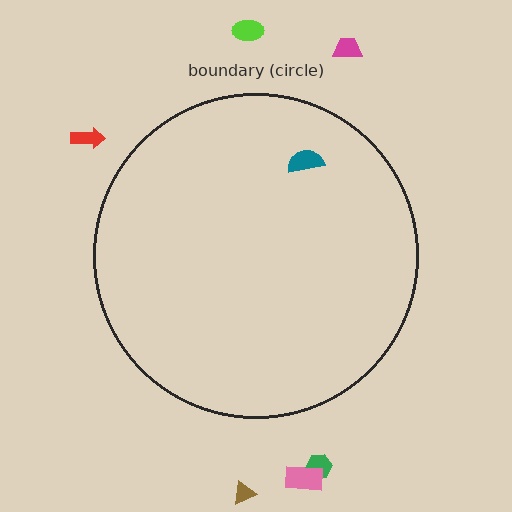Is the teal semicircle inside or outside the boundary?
Inside.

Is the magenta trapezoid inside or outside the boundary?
Outside.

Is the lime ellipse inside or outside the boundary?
Outside.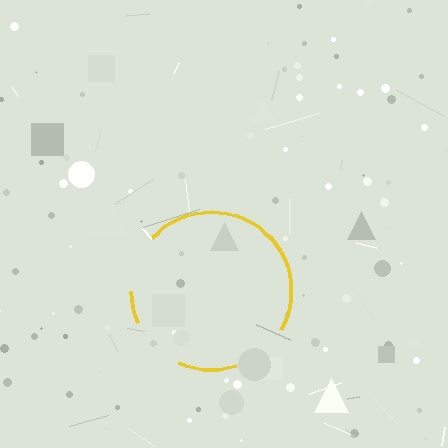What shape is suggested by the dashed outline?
The dashed outline suggests a circle.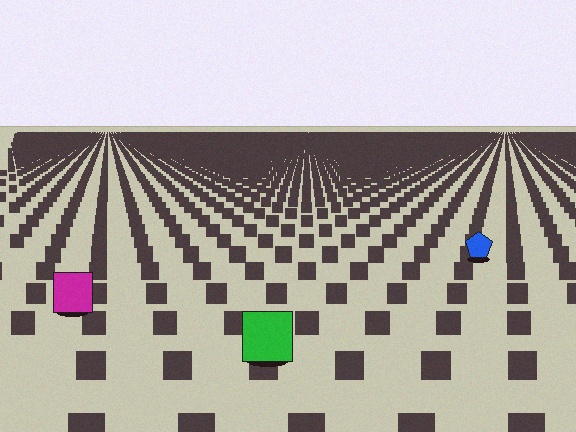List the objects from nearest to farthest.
From nearest to farthest: the green square, the magenta square, the blue pentagon.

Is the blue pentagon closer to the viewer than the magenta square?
No. The magenta square is closer — you can tell from the texture gradient: the ground texture is coarser near it.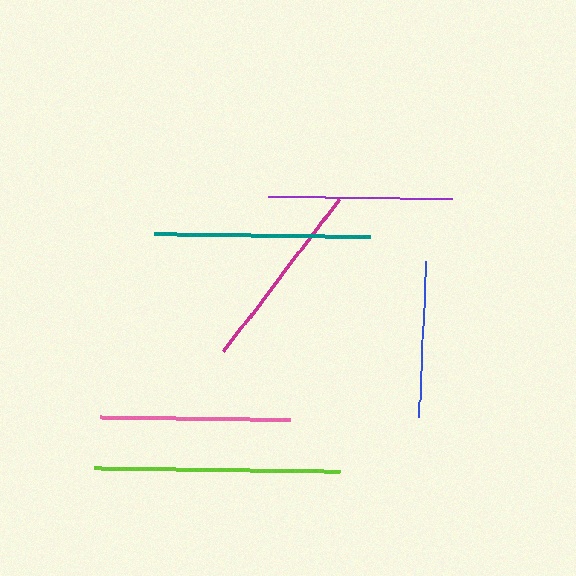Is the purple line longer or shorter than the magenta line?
The magenta line is longer than the purple line.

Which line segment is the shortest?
The blue line is the shortest at approximately 156 pixels.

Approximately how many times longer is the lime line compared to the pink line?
The lime line is approximately 1.3 times the length of the pink line.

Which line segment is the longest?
The lime line is the longest at approximately 246 pixels.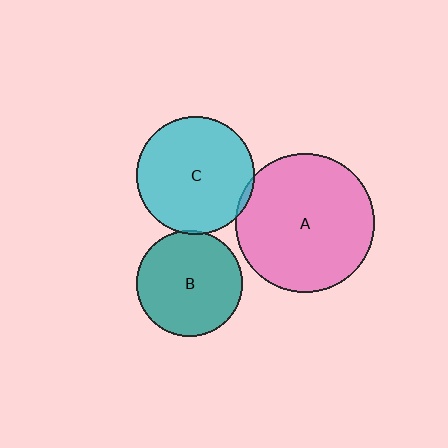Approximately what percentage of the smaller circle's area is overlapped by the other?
Approximately 5%.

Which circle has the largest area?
Circle A (pink).